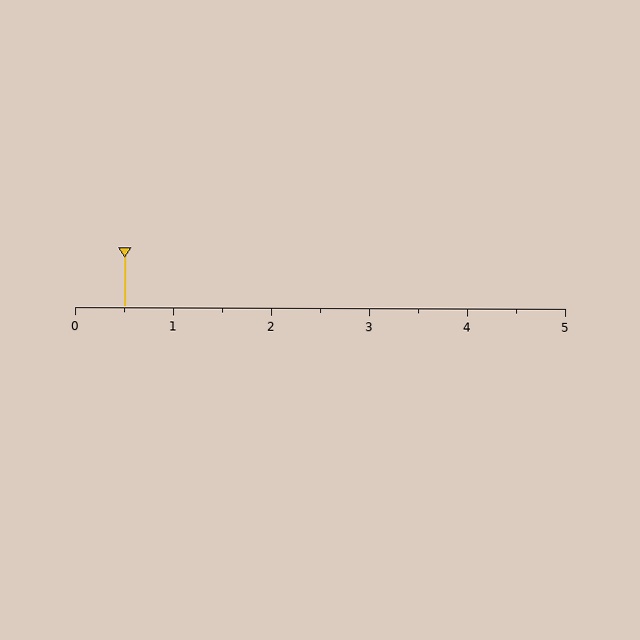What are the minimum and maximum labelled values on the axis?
The axis runs from 0 to 5.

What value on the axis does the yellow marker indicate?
The marker indicates approximately 0.5.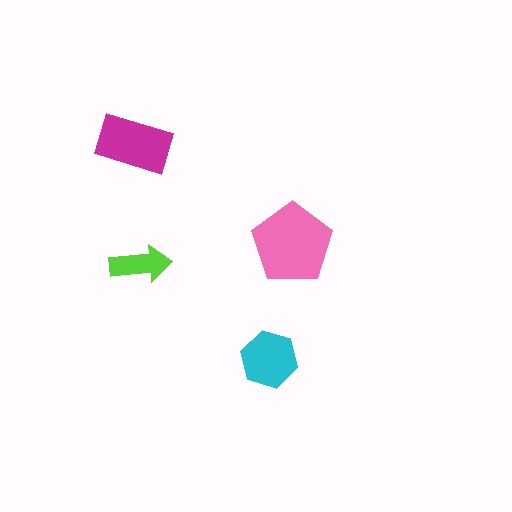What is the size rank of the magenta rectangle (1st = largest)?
2nd.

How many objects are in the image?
There are 4 objects in the image.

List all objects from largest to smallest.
The pink pentagon, the magenta rectangle, the cyan hexagon, the lime arrow.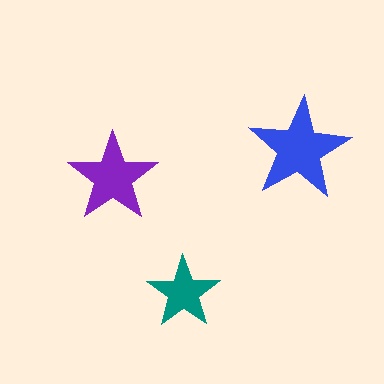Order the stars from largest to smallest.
the blue one, the purple one, the teal one.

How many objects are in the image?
There are 3 objects in the image.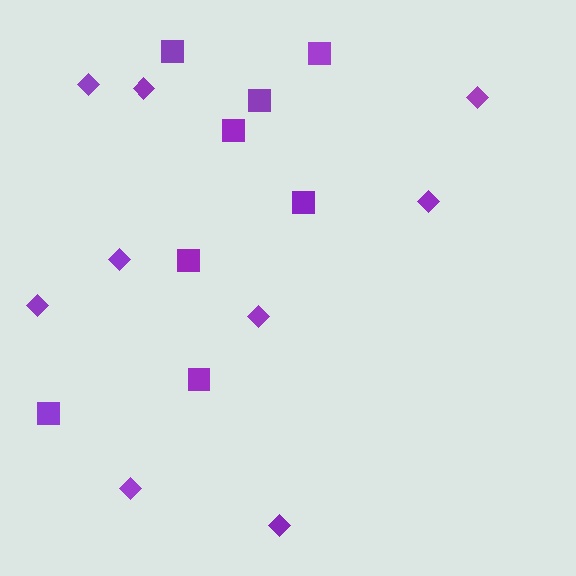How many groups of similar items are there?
There are 2 groups: one group of squares (8) and one group of diamonds (9).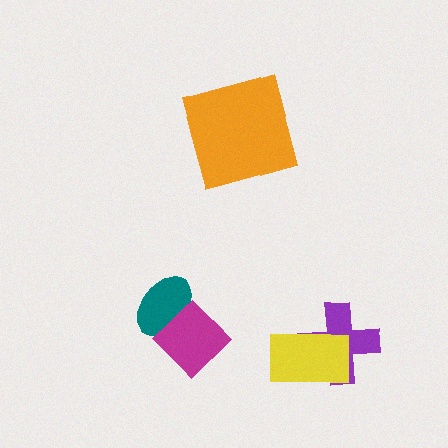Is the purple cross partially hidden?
Yes, it is partially covered by another shape.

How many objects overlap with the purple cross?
1 object overlaps with the purple cross.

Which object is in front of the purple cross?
The yellow rectangle is in front of the purple cross.